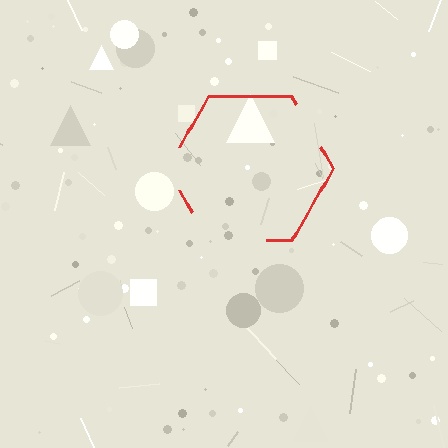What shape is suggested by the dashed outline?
The dashed outline suggests a hexagon.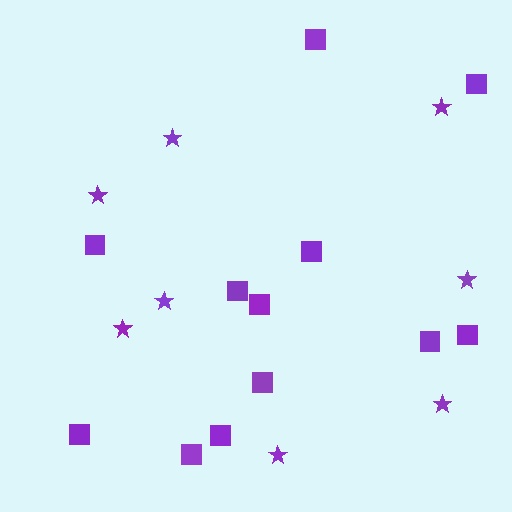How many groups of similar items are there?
There are 2 groups: one group of stars (8) and one group of squares (12).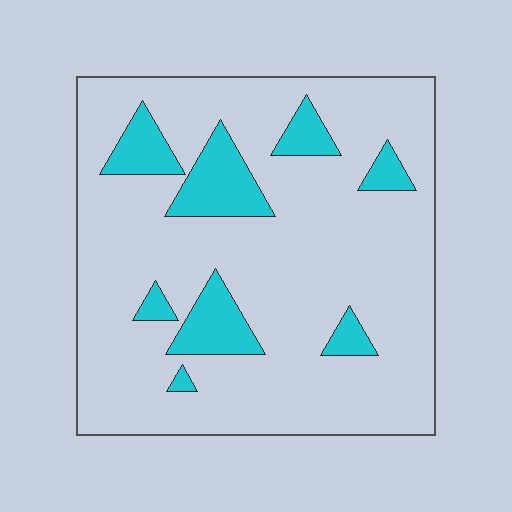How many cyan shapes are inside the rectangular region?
8.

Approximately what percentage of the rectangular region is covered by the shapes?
Approximately 15%.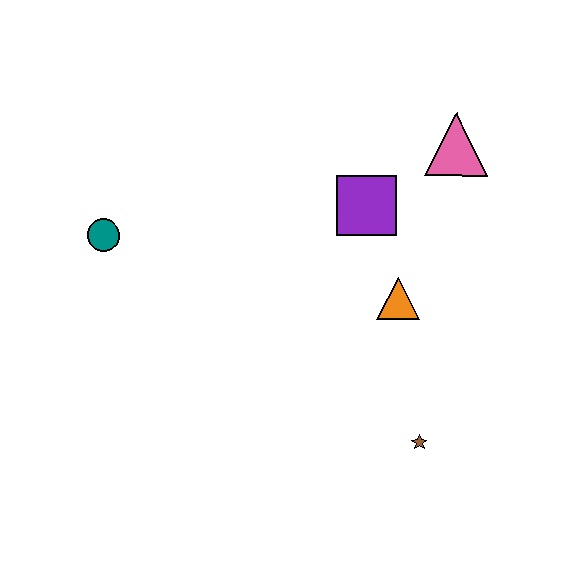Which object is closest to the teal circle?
The purple square is closest to the teal circle.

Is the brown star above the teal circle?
No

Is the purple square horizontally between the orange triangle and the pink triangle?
No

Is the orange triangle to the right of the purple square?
Yes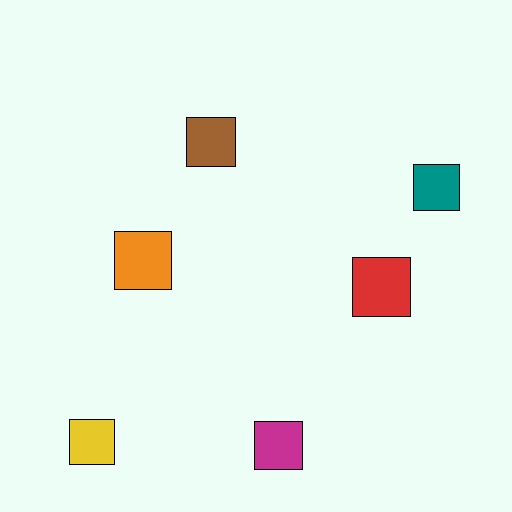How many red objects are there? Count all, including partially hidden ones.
There is 1 red object.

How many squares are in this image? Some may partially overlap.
There are 6 squares.